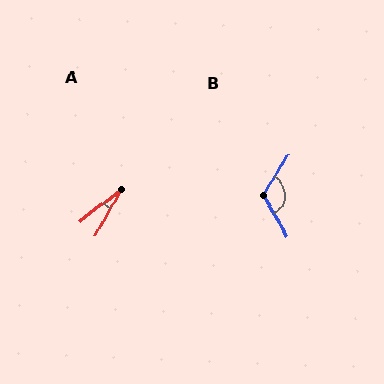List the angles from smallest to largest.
A (24°), B (119°).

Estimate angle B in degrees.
Approximately 119 degrees.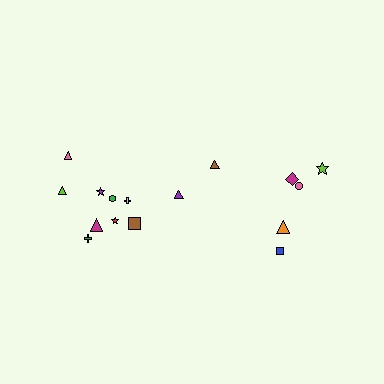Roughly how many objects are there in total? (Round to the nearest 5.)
Roughly 15 objects in total.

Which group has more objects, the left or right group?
The left group.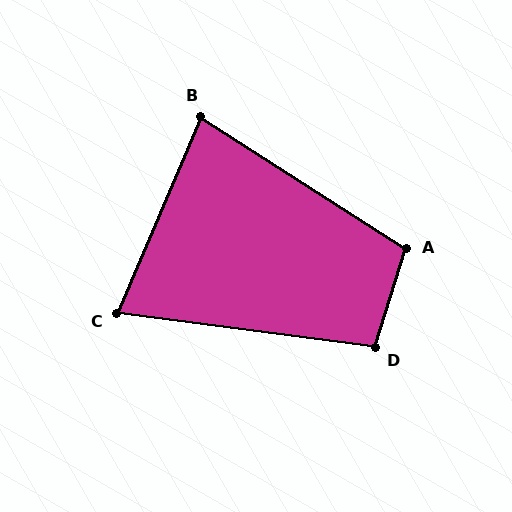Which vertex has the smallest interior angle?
C, at approximately 75 degrees.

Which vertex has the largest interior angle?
A, at approximately 105 degrees.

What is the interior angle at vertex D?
Approximately 100 degrees (obtuse).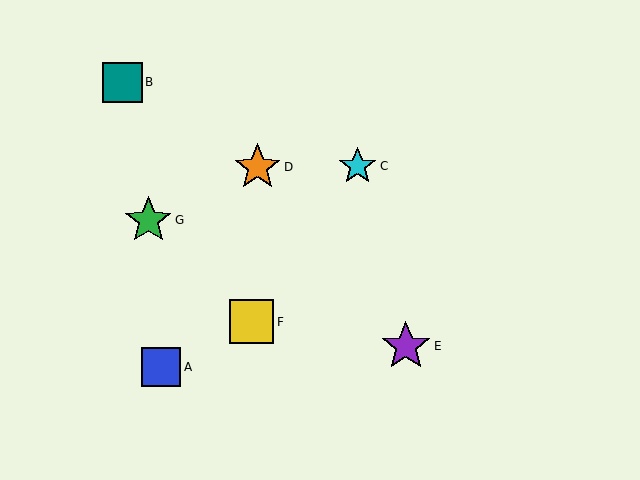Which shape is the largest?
The purple star (labeled E) is the largest.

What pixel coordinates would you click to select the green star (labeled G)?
Click at (148, 220) to select the green star G.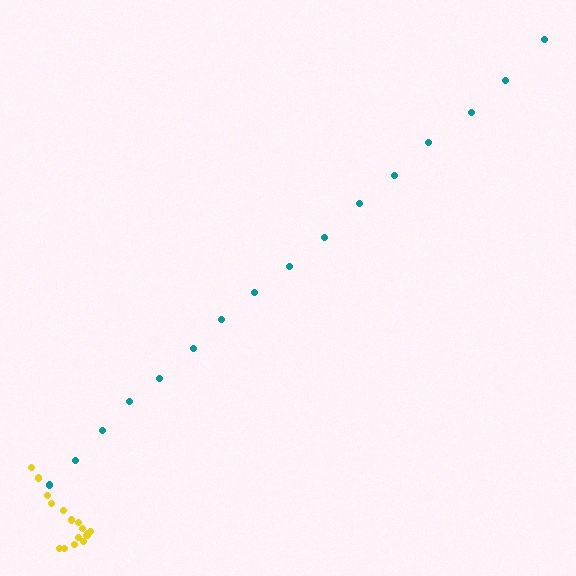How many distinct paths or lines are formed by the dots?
There are 2 distinct paths.